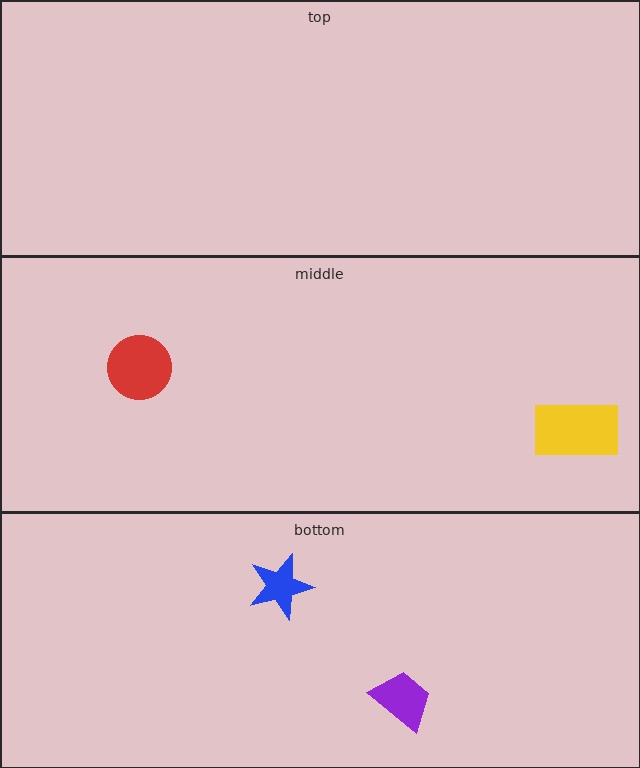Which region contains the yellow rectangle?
The middle region.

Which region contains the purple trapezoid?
The bottom region.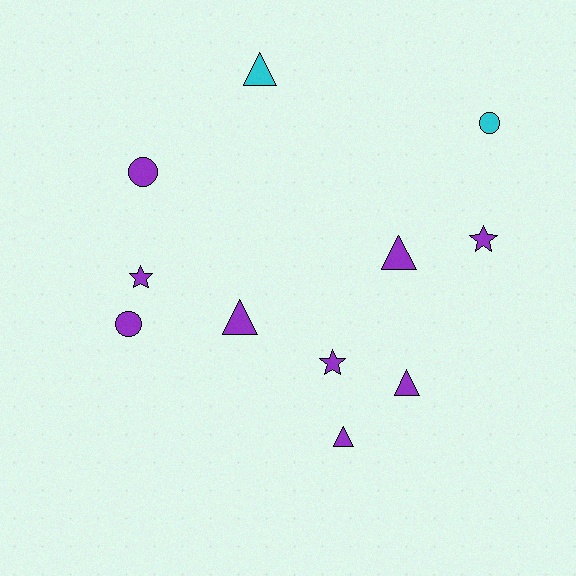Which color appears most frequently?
Purple, with 9 objects.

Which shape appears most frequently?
Triangle, with 5 objects.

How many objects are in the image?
There are 11 objects.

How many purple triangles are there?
There are 4 purple triangles.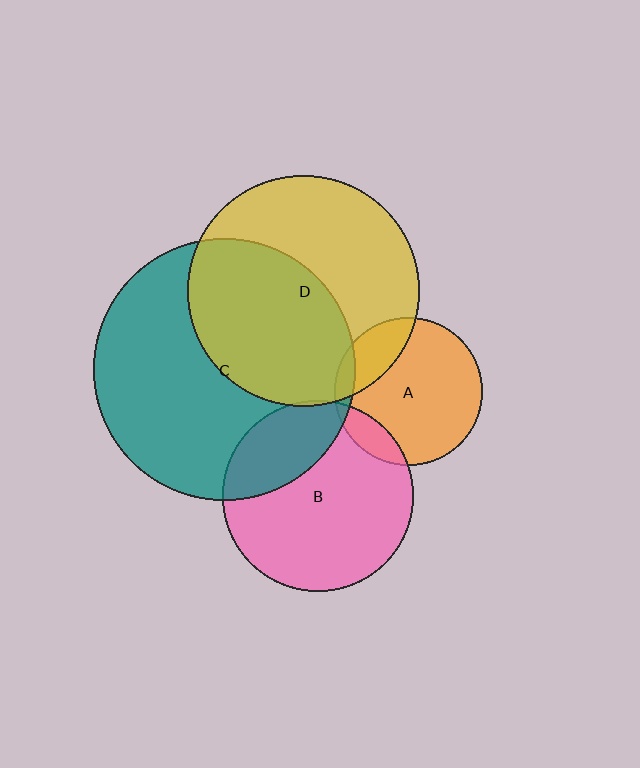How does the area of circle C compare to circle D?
Approximately 1.3 times.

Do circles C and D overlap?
Yes.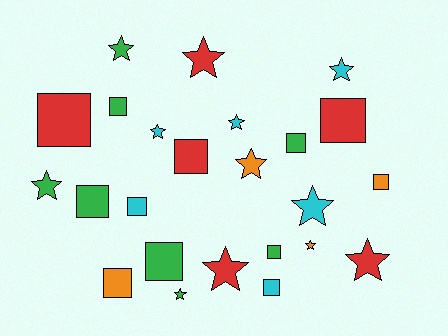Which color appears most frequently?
Green, with 8 objects.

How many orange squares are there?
There are 2 orange squares.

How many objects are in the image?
There are 24 objects.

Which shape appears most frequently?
Star, with 12 objects.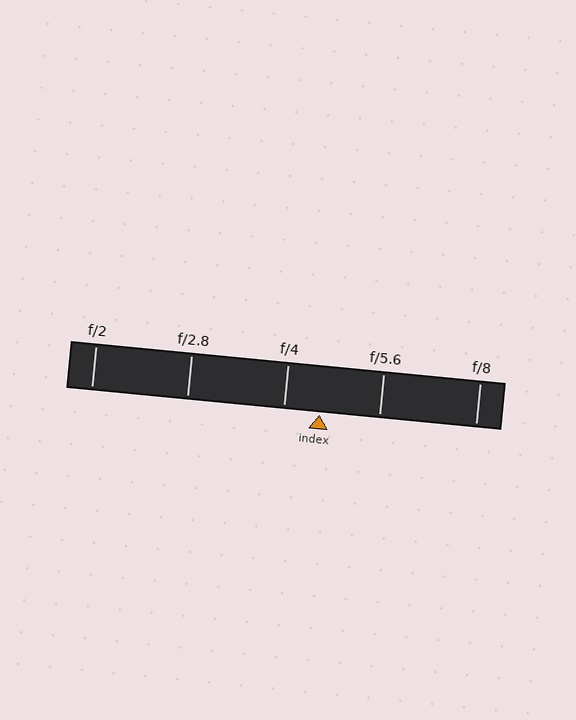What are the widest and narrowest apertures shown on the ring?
The widest aperture shown is f/2 and the narrowest is f/8.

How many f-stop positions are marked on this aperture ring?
There are 5 f-stop positions marked.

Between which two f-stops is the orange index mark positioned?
The index mark is between f/4 and f/5.6.